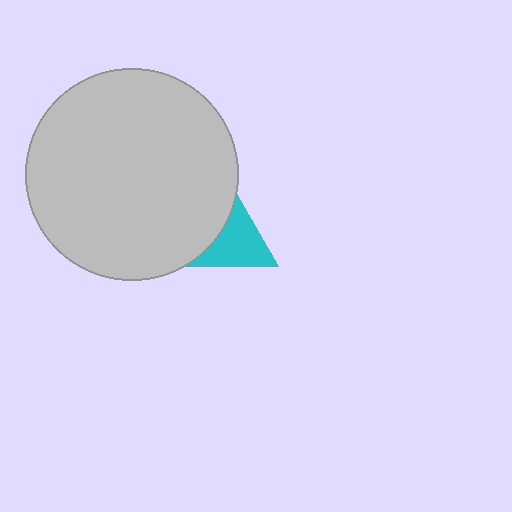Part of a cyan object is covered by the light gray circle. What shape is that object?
It is a triangle.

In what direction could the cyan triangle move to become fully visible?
The cyan triangle could move right. That would shift it out from behind the light gray circle entirely.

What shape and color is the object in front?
The object in front is a light gray circle.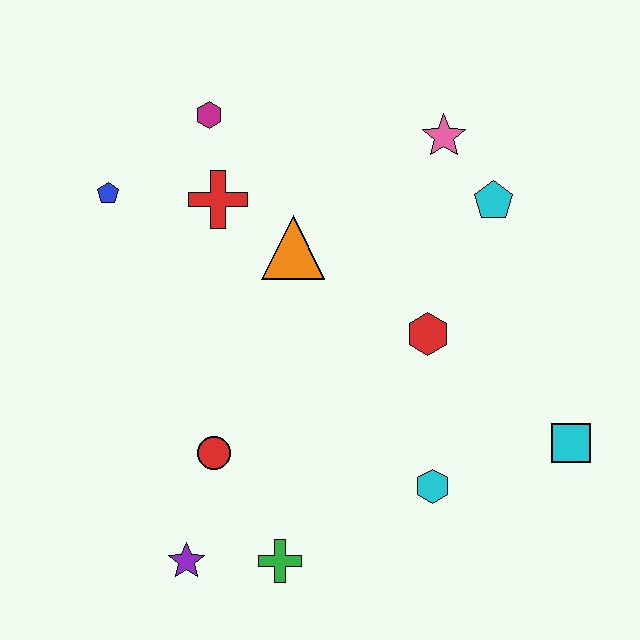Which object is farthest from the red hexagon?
The blue pentagon is farthest from the red hexagon.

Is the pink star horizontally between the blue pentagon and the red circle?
No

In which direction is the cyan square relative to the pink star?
The cyan square is below the pink star.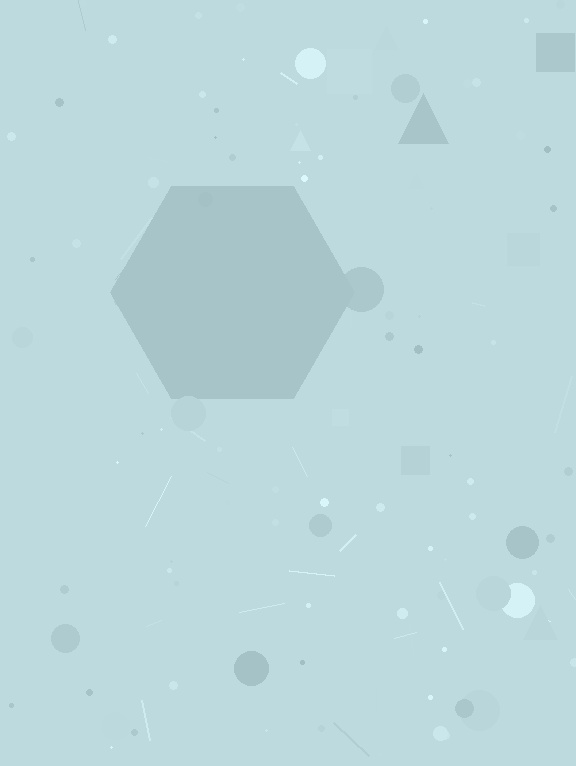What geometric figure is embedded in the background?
A hexagon is embedded in the background.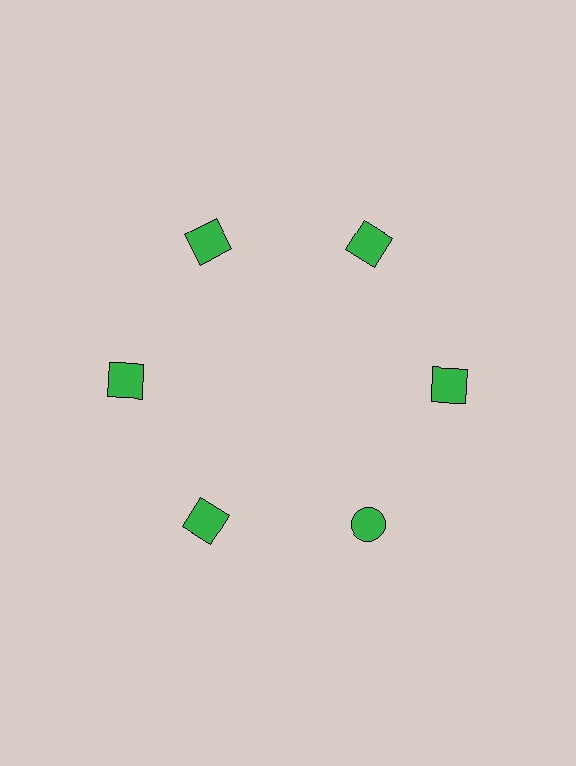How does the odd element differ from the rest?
It has a different shape: circle instead of square.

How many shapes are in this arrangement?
There are 6 shapes arranged in a ring pattern.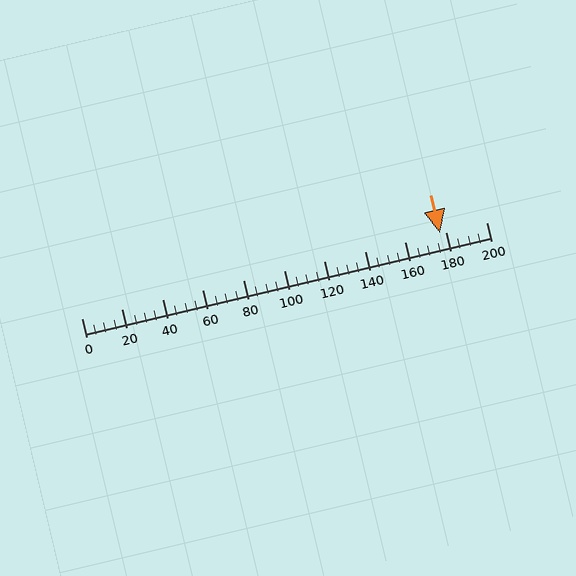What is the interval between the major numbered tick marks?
The major tick marks are spaced 20 units apart.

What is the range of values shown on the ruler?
The ruler shows values from 0 to 200.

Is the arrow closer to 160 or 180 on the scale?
The arrow is closer to 180.